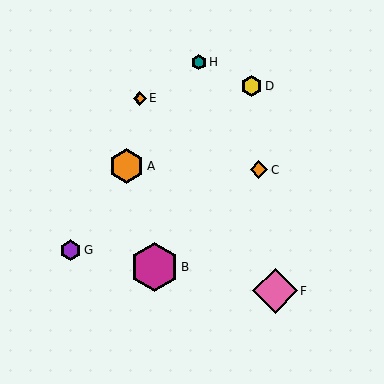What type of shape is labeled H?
Shape H is a teal hexagon.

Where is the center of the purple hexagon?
The center of the purple hexagon is at (70, 250).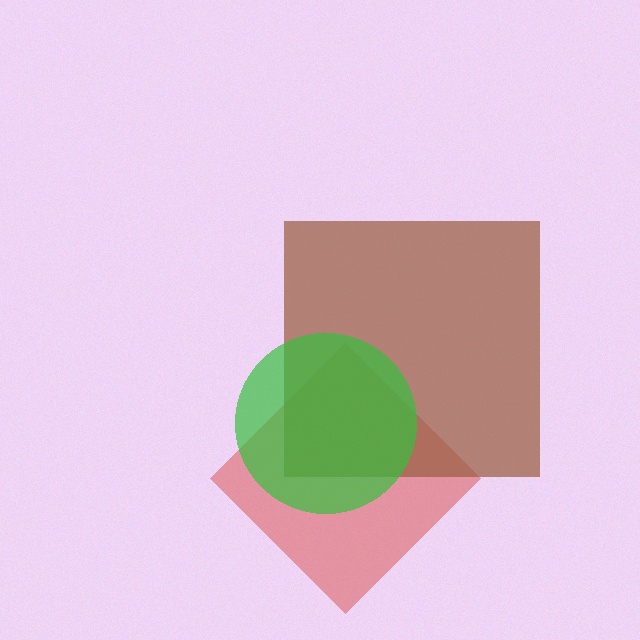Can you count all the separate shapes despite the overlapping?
Yes, there are 3 separate shapes.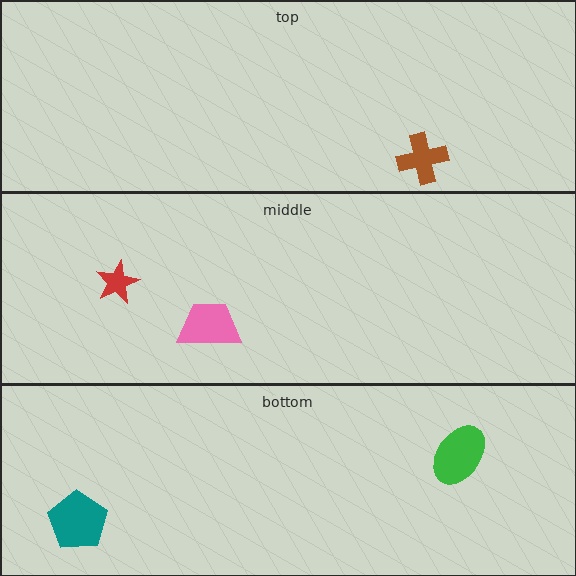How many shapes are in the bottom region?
2.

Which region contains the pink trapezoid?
The middle region.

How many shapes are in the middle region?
2.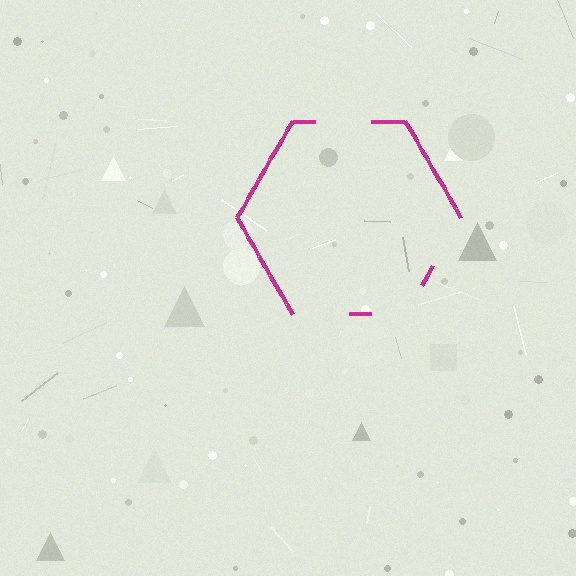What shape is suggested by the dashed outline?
The dashed outline suggests a hexagon.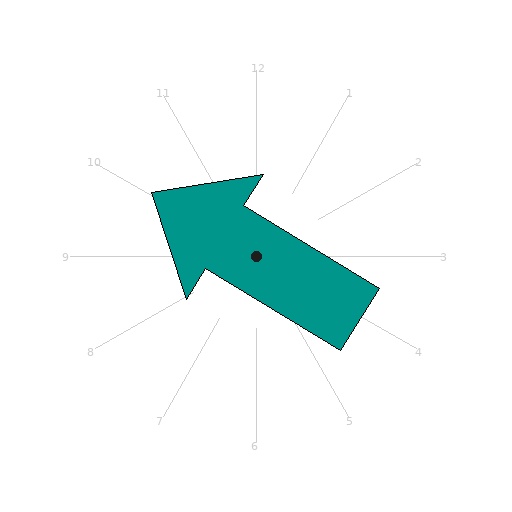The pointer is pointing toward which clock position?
Roughly 10 o'clock.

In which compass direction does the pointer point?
Northwest.